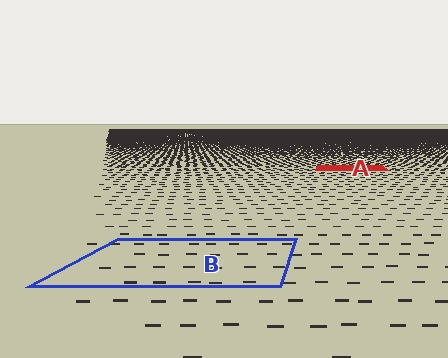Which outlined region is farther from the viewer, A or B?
Region A is farther from the viewer — the texture elements inside it appear smaller and more densely packed.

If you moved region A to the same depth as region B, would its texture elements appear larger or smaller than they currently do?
They would appear larger. At a closer depth, the same texture elements are projected at a bigger on-screen size.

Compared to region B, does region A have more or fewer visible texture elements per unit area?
Region A has more texture elements per unit area — they are packed more densely because it is farther away.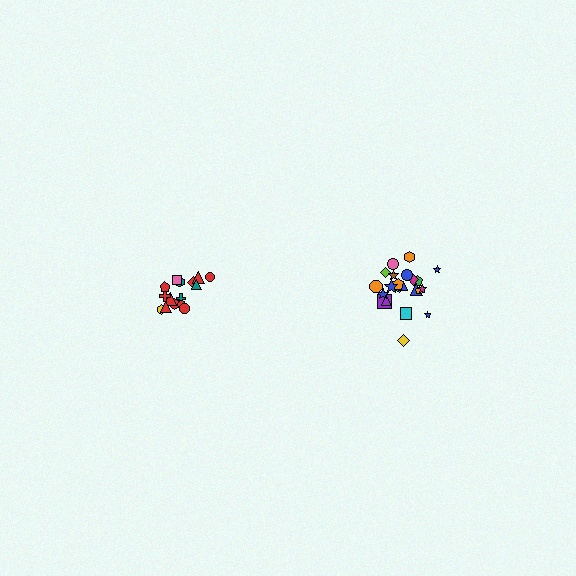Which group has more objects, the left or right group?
The right group.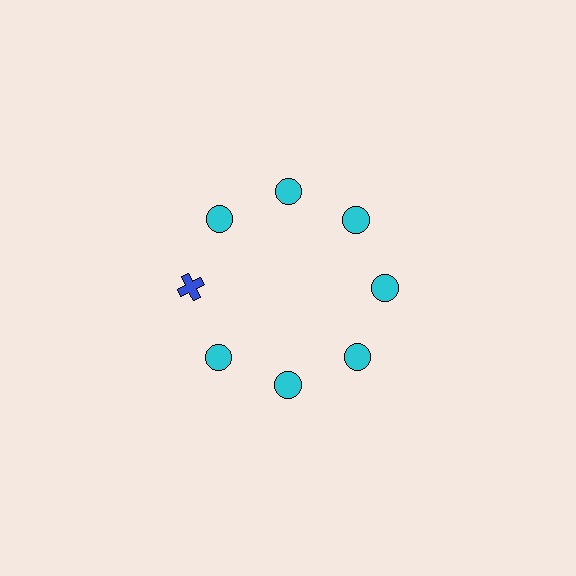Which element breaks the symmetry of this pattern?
The blue cross at roughly the 9 o'clock position breaks the symmetry. All other shapes are cyan circles.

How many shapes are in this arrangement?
There are 8 shapes arranged in a ring pattern.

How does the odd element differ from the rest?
It differs in both color (blue instead of cyan) and shape (cross instead of circle).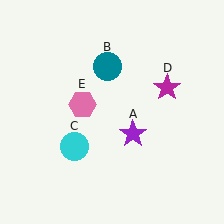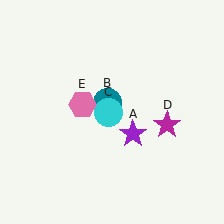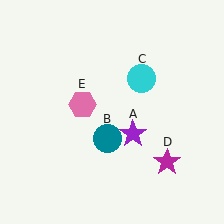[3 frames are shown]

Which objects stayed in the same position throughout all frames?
Purple star (object A) and pink hexagon (object E) remained stationary.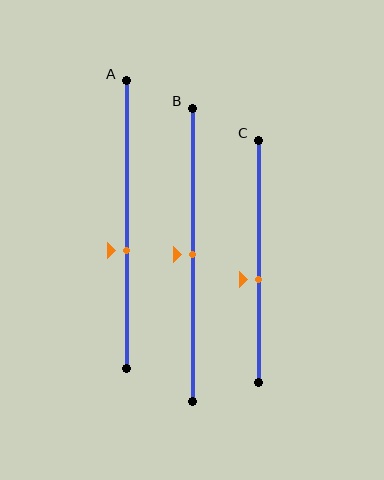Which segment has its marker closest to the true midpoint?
Segment B has its marker closest to the true midpoint.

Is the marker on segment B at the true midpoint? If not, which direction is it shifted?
Yes, the marker on segment B is at the true midpoint.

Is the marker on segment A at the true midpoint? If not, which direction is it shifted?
No, the marker on segment A is shifted downward by about 9% of the segment length.